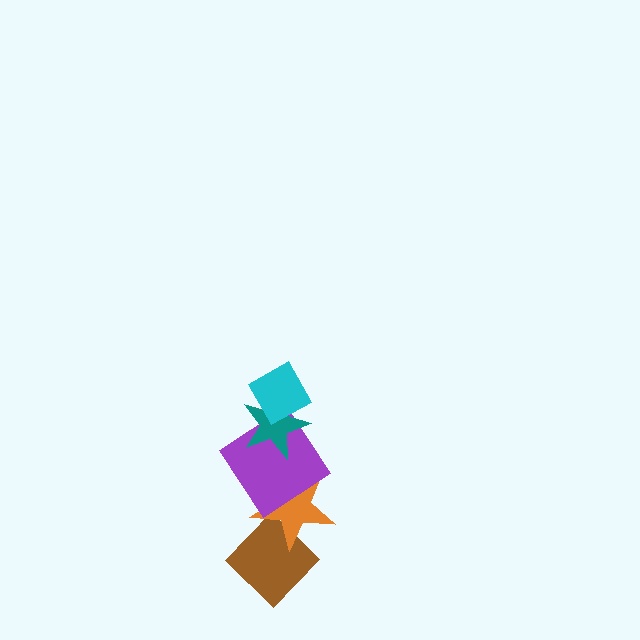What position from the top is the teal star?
The teal star is 2nd from the top.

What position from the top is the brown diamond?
The brown diamond is 5th from the top.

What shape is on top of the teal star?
The cyan diamond is on top of the teal star.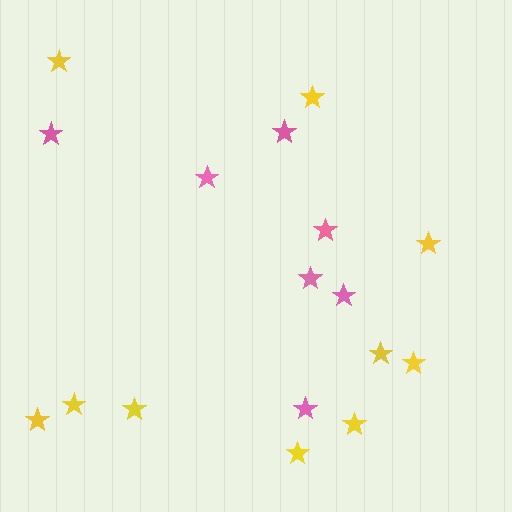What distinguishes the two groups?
There are 2 groups: one group of yellow stars (10) and one group of pink stars (7).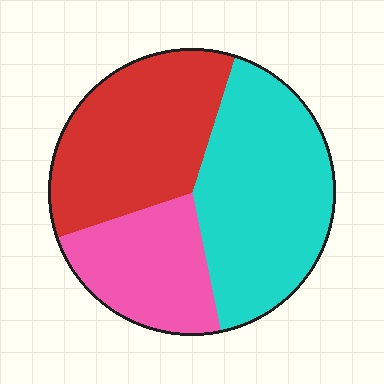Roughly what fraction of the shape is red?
Red takes up about one third (1/3) of the shape.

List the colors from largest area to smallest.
From largest to smallest: cyan, red, pink.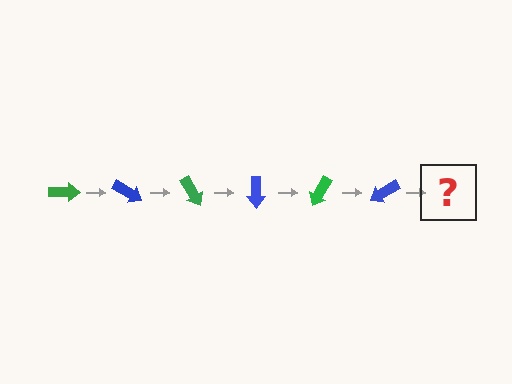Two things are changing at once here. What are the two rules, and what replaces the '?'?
The two rules are that it rotates 30 degrees each step and the color cycles through green and blue. The '?' should be a green arrow, rotated 180 degrees from the start.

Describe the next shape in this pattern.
It should be a green arrow, rotated 180 degrees from the start.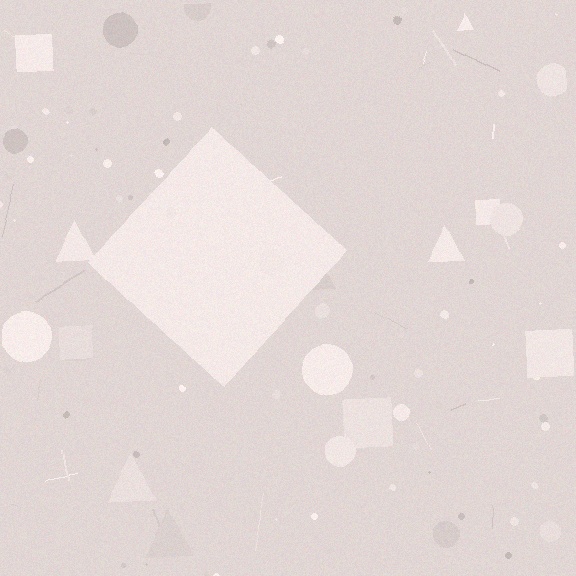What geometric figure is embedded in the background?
A diamond is embedded in the background.